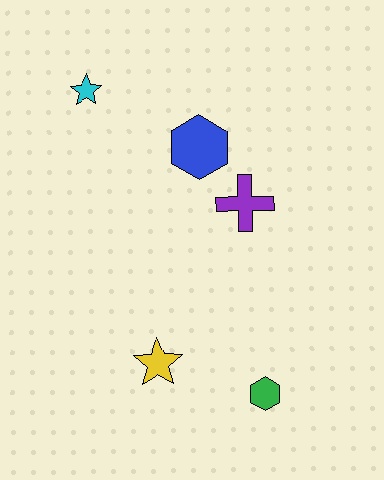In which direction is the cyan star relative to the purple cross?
The cyan star is to the left of the purple cross.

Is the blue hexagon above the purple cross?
Yes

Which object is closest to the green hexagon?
The yellow star is closest to the green hexagon.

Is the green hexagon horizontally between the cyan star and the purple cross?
No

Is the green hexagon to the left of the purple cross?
No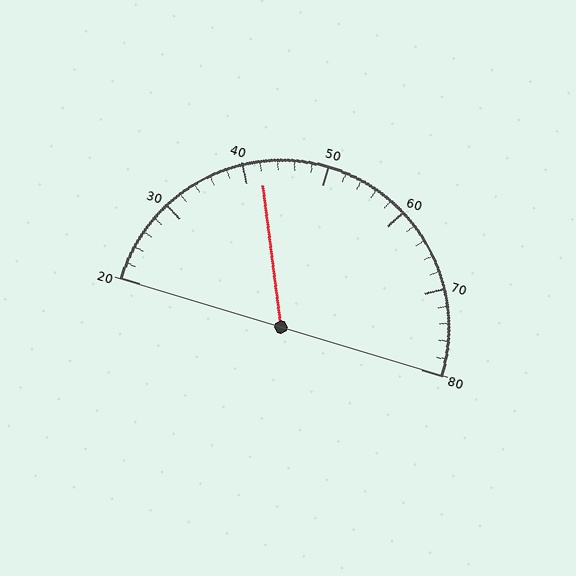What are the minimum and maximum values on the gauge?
The gauge ranges from 20 to 80.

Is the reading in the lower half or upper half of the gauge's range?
The reading is in the lower half of the range (20 to 80).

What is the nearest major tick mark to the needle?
The nearest major tick mark is 40.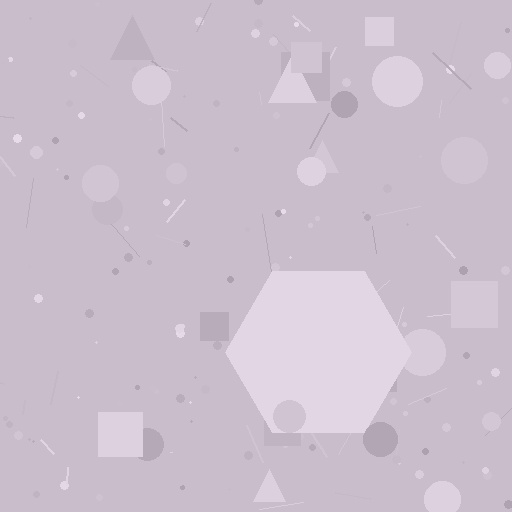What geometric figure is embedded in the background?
A hexagon is embedded in the background.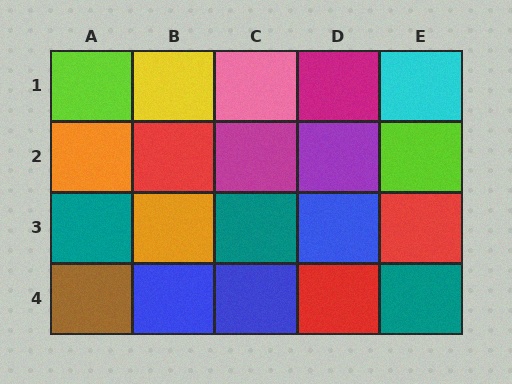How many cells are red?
3 cells are red.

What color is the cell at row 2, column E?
Lime.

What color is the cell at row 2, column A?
Orange.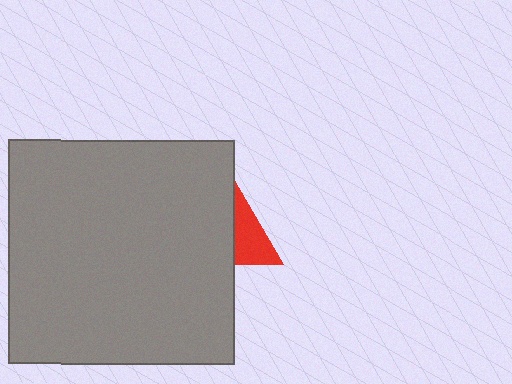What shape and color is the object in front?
The object in front is a gray rectangle.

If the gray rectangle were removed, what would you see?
You would see the complete red triangle.